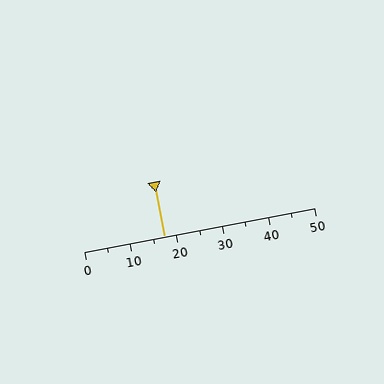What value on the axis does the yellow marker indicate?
The marker indicates approximately 17.5.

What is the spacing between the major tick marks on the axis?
The major ticks are spaced 10 apart.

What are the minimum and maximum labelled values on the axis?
The axis runs from 0 to 50.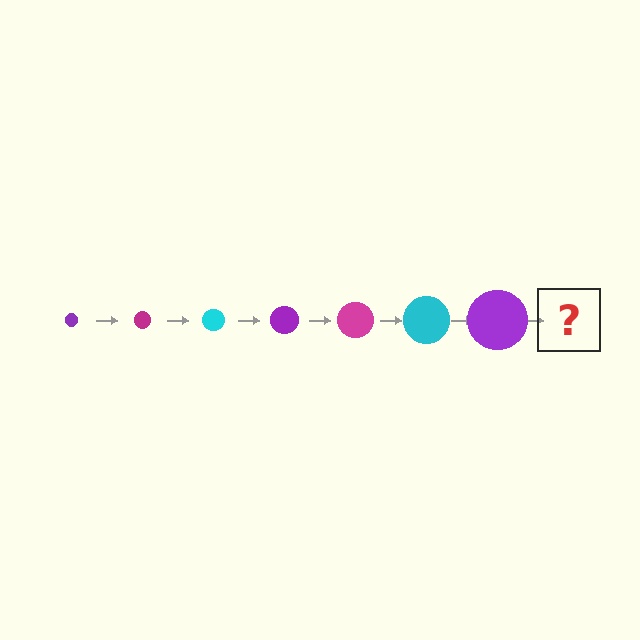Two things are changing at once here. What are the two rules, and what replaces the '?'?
The two rules are that the circle grows larger each step and the color cycles through purple, magenta, and cyan. The '?' should be a magenta circle, larger than the previous one.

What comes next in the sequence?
The next element should be a magenta circle, larger than the previous one.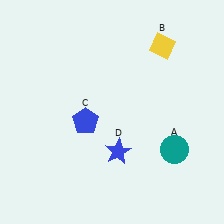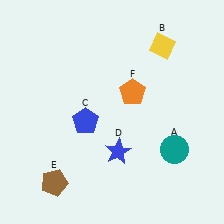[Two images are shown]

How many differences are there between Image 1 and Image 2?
There are 2 differences between the two images.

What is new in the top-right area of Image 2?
An orange pentagon (F) was added in the top-right area of Image 2.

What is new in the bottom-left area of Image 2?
A brown pentagon (E) was added in the bottom-left area of Image 2.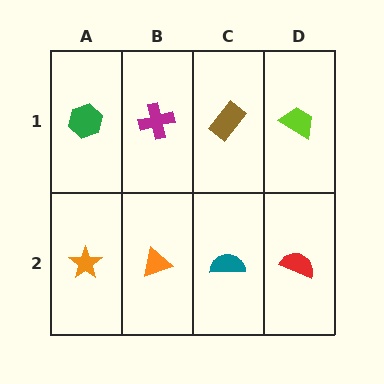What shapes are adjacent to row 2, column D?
A lime trapezoid (row 1, column D), a teal semicircle (row 2, column C).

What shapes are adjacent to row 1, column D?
A red semicircle (row 2, column D), a brown rectangle (row 1, column C).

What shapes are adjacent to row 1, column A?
An orange star (row 2, column A), a magenta cross (row 1, column B).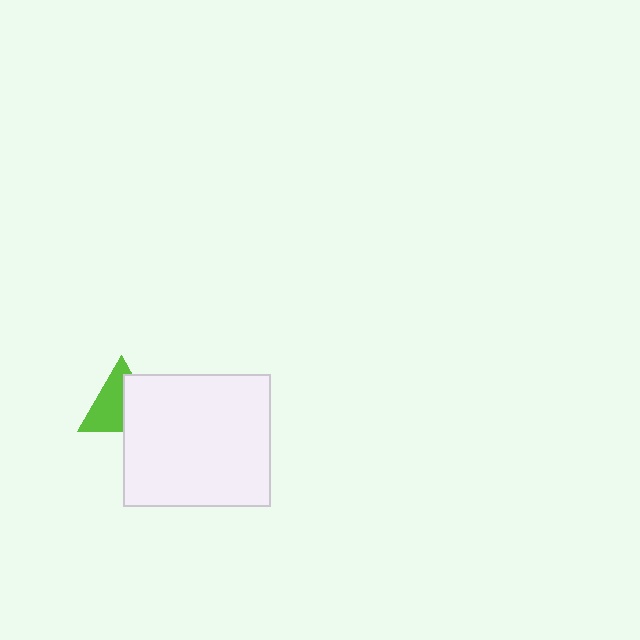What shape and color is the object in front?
The object in front is a white rectangle.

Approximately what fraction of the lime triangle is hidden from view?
Roughly 43% of the lime triangle is hidden behind the white rectangle.